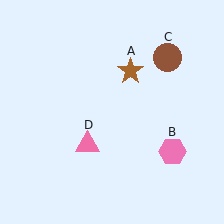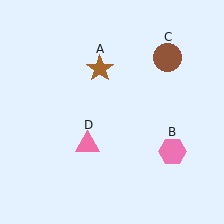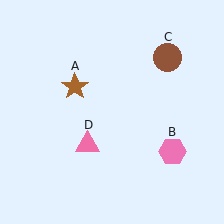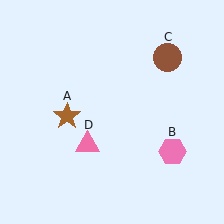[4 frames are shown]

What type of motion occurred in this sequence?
The brown star (object A) rotated counterclockwise around the center of the scene.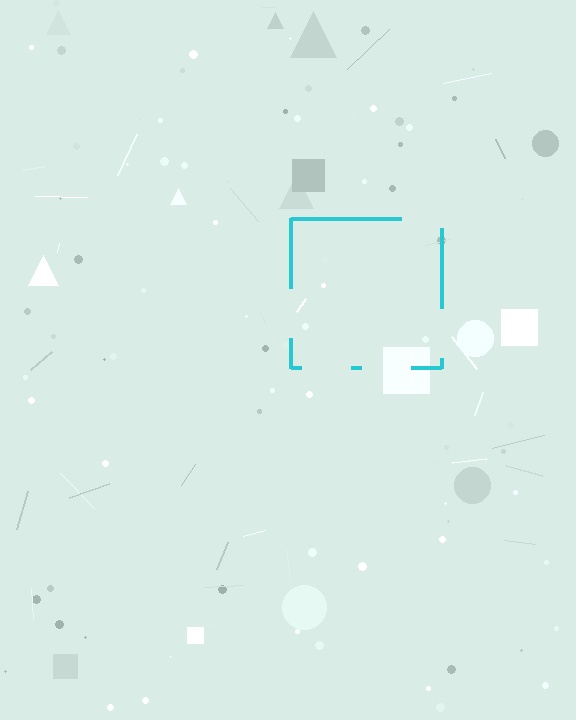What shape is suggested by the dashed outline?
The dashed outline suggests a square.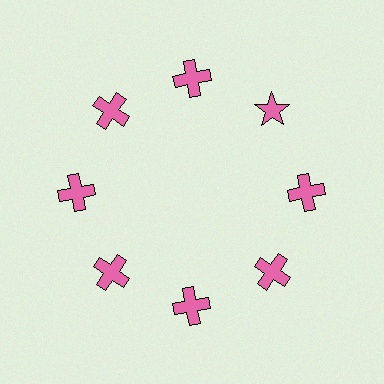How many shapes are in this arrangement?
There are 8 shapes arranged in a ring pattern.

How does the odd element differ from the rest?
It has a different shape: star instead of cross.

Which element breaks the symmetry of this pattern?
The pink star at roughly the 2 o'clock position breaks the symmetry. All other shapes are pink crosses.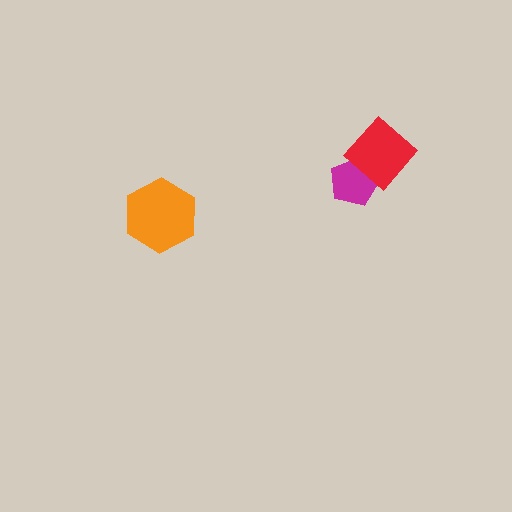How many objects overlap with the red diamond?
1 object overlaps with the red diamond.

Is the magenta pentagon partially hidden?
Yes, it is partially covered by another shape.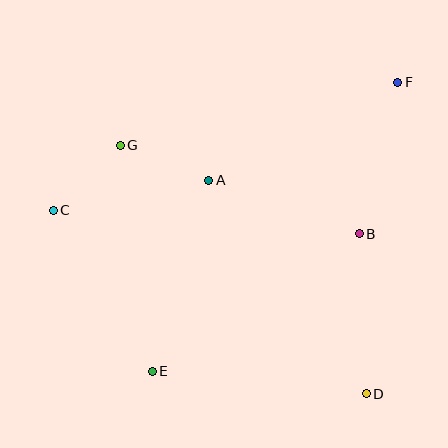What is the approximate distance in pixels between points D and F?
The distance between D and F is approximately 313 pixels.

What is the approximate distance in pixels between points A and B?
The distance between A and B is approximately 159 pixels.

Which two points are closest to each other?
Points C and G are closest to each other.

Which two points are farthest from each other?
Points E and F are farthest from each other.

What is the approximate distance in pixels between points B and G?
The distance between B and G is approximately 255 pixels.